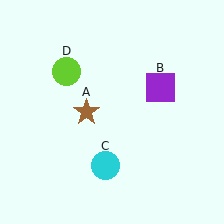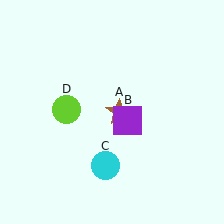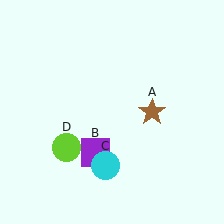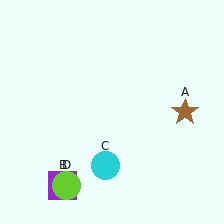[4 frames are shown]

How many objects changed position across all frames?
3 objects changed position: brown star (object A), purple square (object B), lime circle (object D).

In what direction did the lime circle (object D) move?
The lime circle (object D) moved down.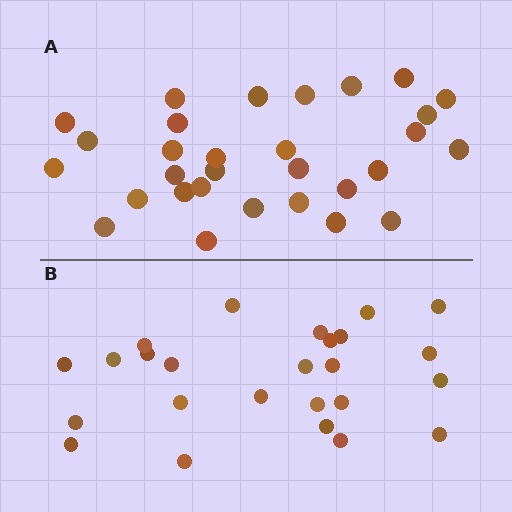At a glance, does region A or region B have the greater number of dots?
Region A (the top region) has more dots.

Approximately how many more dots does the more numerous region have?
Region A has about 5 more dots than region B.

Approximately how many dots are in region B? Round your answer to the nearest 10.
About 20 dots. (The exact count is 25, which rounds to 20.)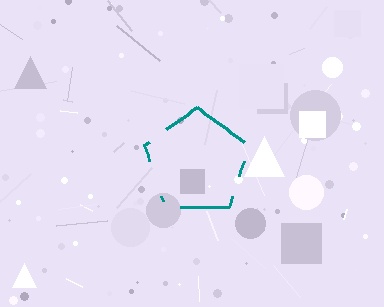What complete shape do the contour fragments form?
The contour fragments form a pentagon.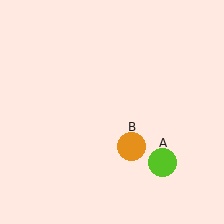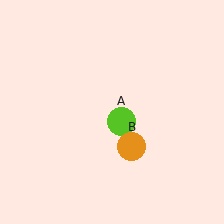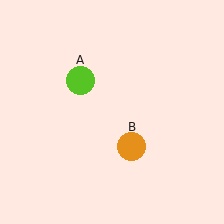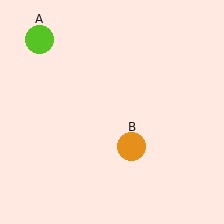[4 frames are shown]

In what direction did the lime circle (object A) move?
The lime circle (object A) moved up and to the left.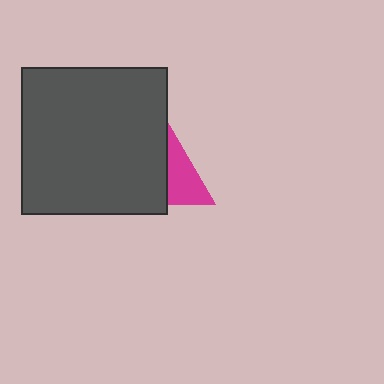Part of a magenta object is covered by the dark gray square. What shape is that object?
It is a triangle.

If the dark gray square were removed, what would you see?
You would see the complete magenta triangle.